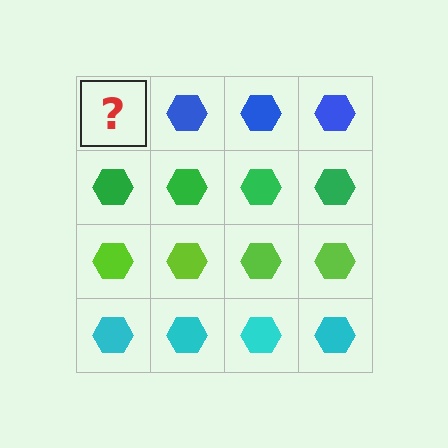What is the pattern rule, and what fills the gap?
The rule is that each row has a consistent color. The gap should be filled with a blue hexagon.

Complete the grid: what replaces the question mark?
The question mark should be replaced with a blue hexagon.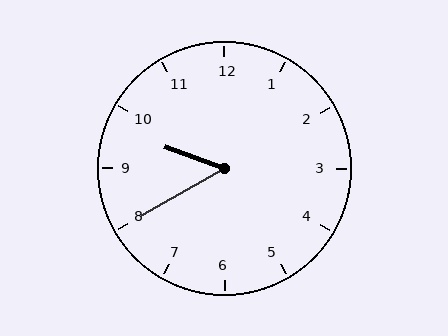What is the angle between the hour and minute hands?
Approximately 50 degrees.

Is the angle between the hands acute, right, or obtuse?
It is acute.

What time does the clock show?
9:40.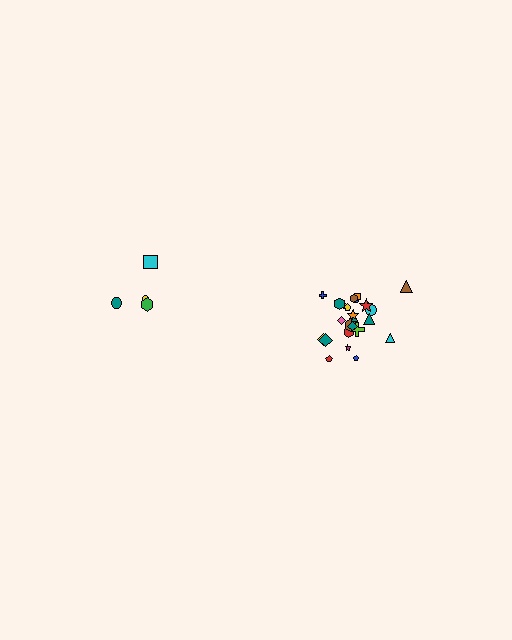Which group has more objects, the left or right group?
The right group.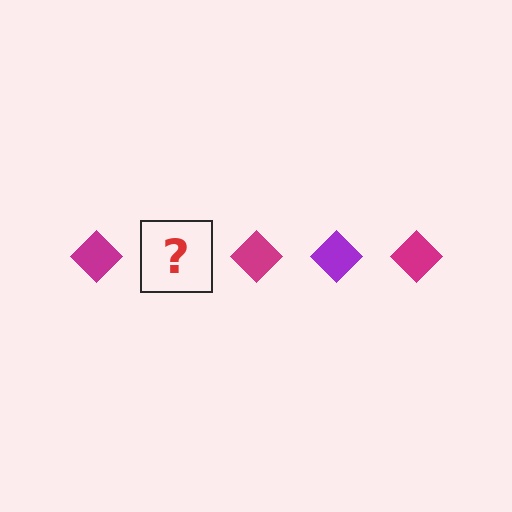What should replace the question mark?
The question mark should be replaced with a purple diamond.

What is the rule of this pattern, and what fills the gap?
The rule is that the pattern cycles through magenta, purple diamonds. The gap should be filled with a purple diamond.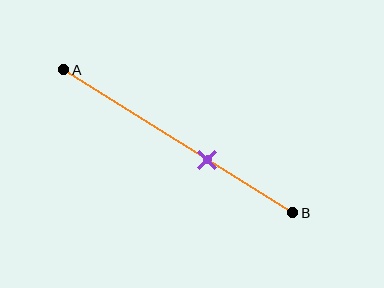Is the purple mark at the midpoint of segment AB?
No, the mark is at about 65% from A, not at the 50% midpoint.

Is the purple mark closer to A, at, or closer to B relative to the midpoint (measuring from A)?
The purple mark is closer to point B than the midpoint of segment AB.